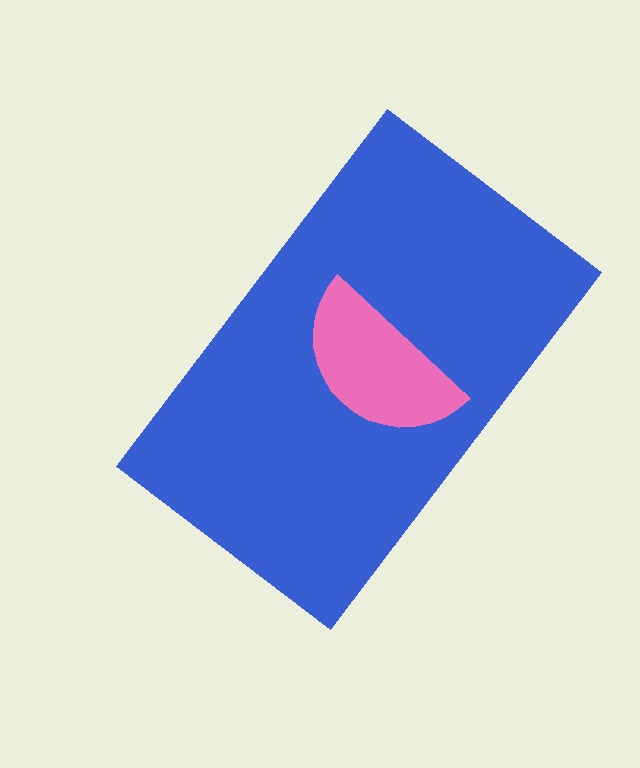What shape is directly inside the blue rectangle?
The pink semicircle.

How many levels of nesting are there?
2.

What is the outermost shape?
The blue rectangle.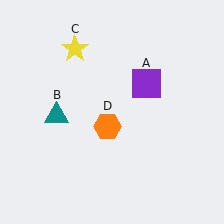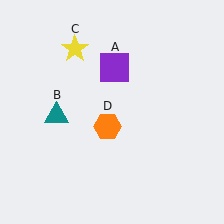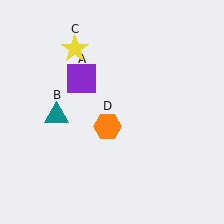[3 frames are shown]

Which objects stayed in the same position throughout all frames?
Teal triangle (object B) and yellow star (object C) and orange hexagon (object D) remained stationary.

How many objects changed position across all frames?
1 object changed position: purple square (object A).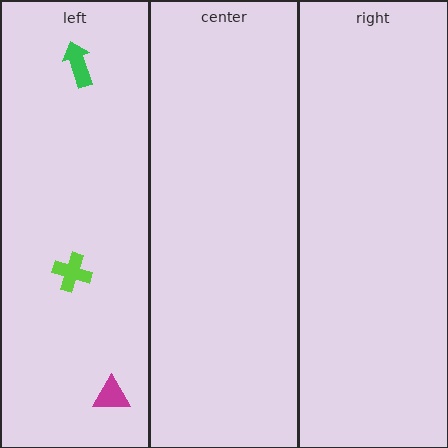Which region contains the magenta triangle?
The left region.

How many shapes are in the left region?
3.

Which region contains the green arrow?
The left region.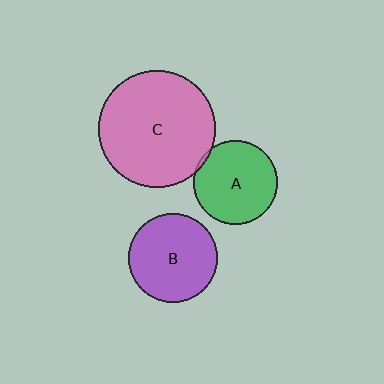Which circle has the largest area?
Circle C (pink).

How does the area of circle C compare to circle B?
Approximately 1.7 times.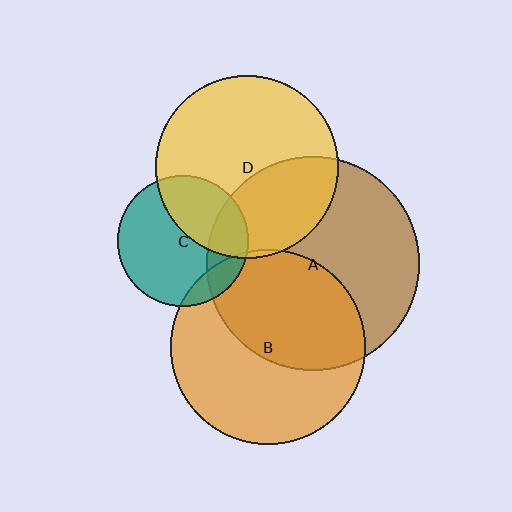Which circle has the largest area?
Circle A (brown).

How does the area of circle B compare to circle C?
Approximately 2.2 times.